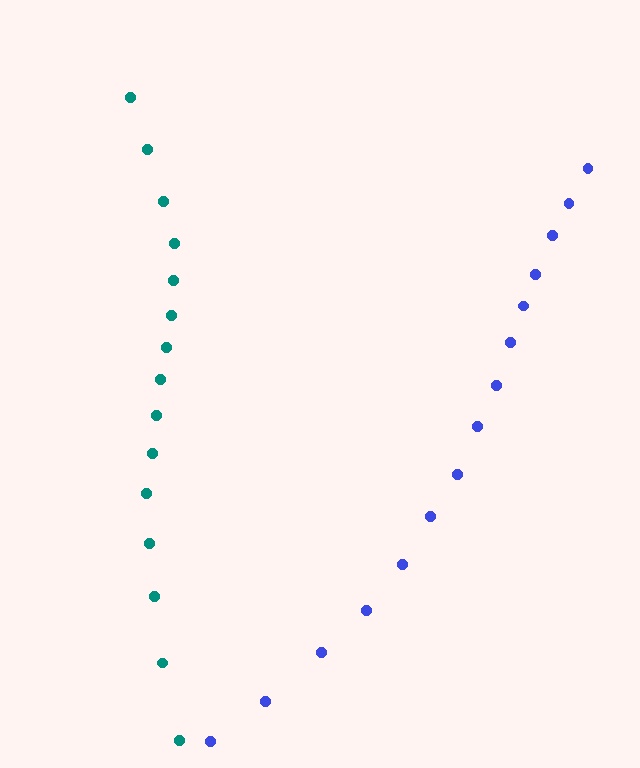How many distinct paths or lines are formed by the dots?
There are 2 distinct paths.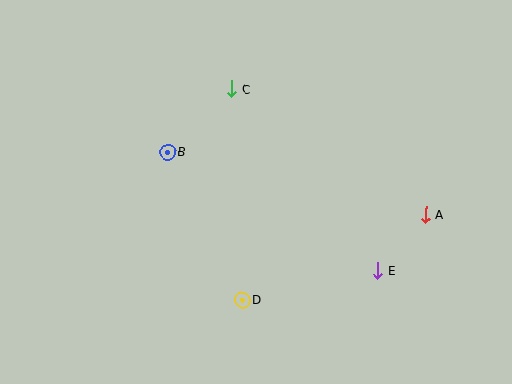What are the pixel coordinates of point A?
Point A is at (426, 214).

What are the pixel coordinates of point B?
Point B is at (168, 152).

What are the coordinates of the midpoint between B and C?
The midpoint between B and C is at (200, 120).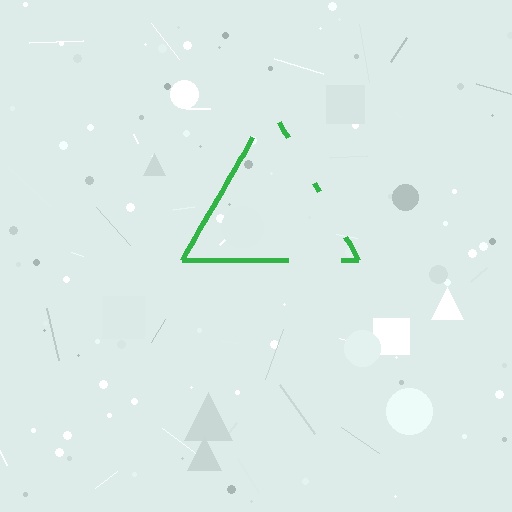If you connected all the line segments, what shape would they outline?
They would outline a triangle.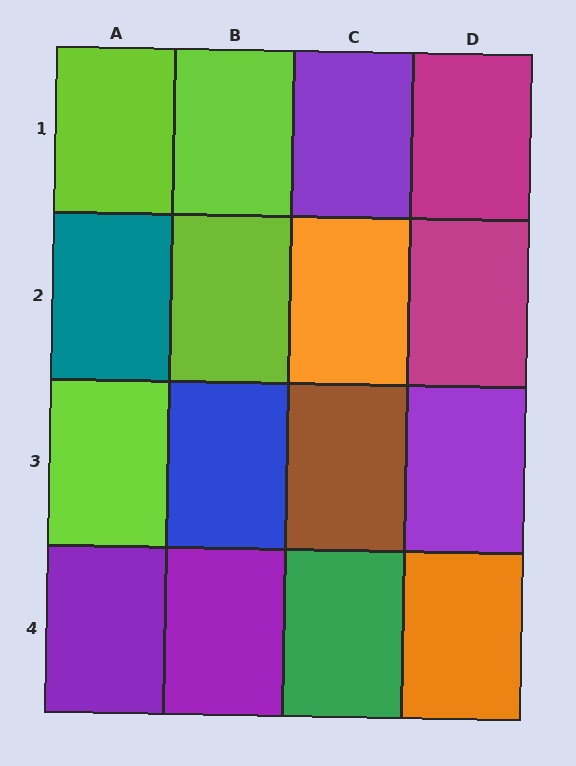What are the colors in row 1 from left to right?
Lime, lime, purple, magenta.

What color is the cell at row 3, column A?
Lime.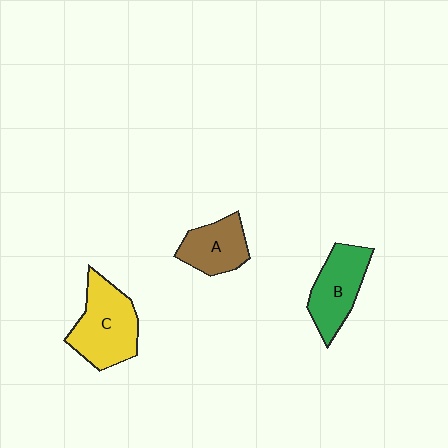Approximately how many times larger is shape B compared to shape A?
Approximately 1.2 times.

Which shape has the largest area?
Shape C (yellow).